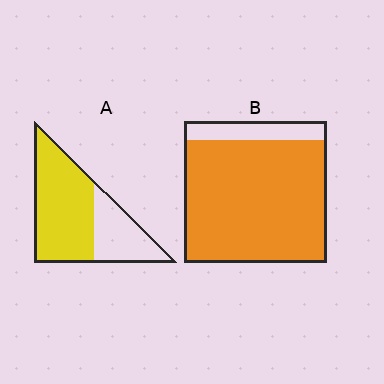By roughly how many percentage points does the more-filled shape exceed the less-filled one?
By roughly 20 percentage points (B over A).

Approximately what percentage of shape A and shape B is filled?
A is approximately 65% and B is approximately 85%.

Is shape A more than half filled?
Yes.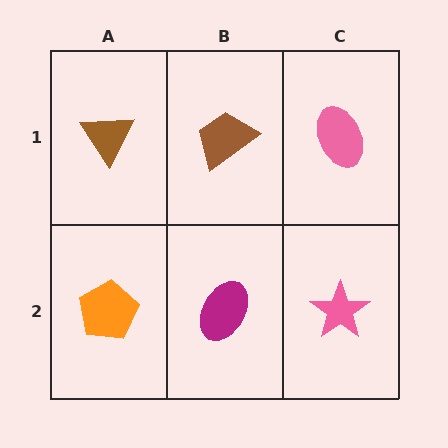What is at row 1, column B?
A brown trapezoid.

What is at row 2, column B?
A magenta ellipse.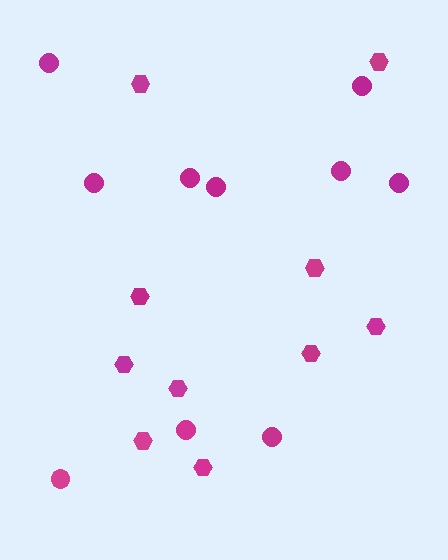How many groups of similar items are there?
There are 2 groups: one group of hexagons (10) and one group of circles (10).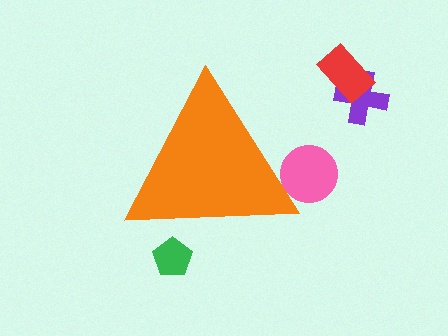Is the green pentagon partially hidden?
Yes, the green pentagon is partially hidden behind the orange triangle.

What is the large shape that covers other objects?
An orange triangle.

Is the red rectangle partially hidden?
No, the red rectangle is fully visible.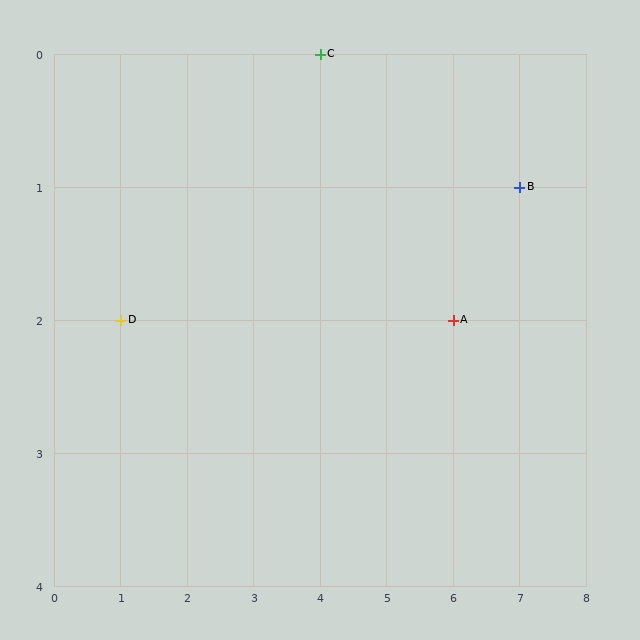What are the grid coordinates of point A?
Point A is at grid coordinates (6, 2).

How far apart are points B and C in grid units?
Points B and C are 3 columns and 1 row apart (about 3.2 grid units diagonally).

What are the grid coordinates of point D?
Point D is at grid coordinates (1, 2).